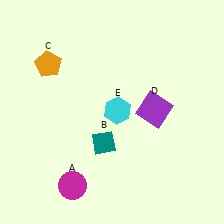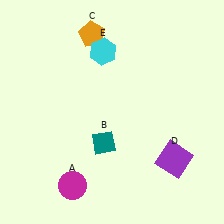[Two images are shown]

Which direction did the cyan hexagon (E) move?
The cyan hexagon (E) moved up.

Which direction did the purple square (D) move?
The purple square (D) moved down.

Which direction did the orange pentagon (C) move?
The orange pentagon (C) moved right.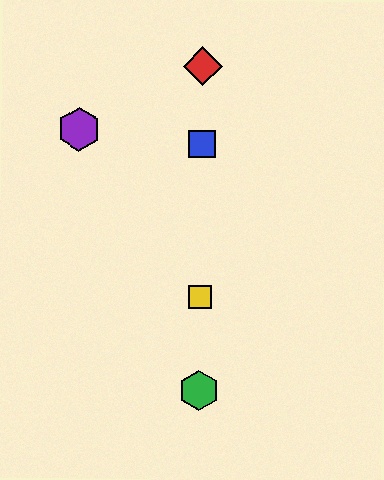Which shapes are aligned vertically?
The red diamond, the blue square, the green hexagon, the yellow square are aligned vertically.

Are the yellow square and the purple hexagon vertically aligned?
No, the yellow square is at x≈200 and the purple hexagon is at x≈79.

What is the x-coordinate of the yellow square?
The yellow square is at x≈200.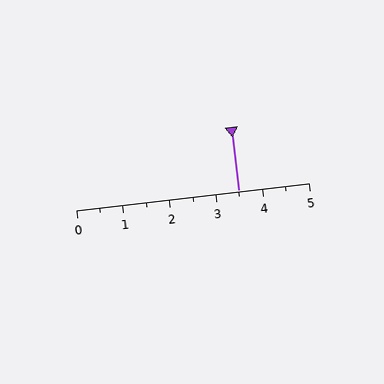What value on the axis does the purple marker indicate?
The marker indicates approximately 3.5.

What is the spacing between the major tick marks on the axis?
The major ticks are spaced 1 apart.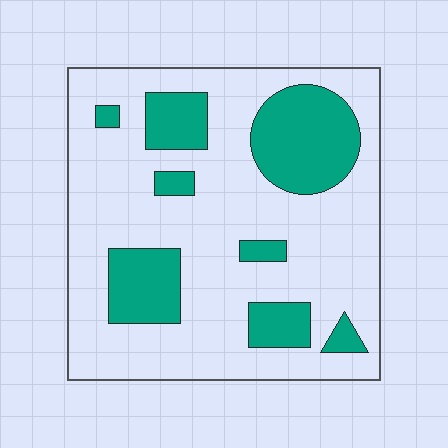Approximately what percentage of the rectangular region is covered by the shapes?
Approximately 25%.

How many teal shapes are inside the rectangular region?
8.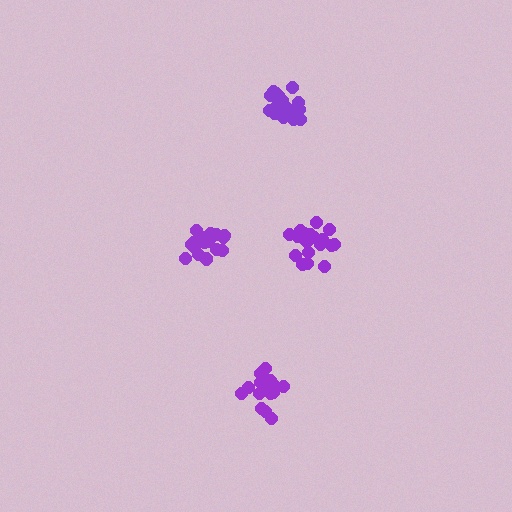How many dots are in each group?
Group 1: 16 dots, Group 2: 18 dots, Group 3: 18 dots, Group 4: 19 dots (71 total).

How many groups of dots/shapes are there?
There are 4 groups.